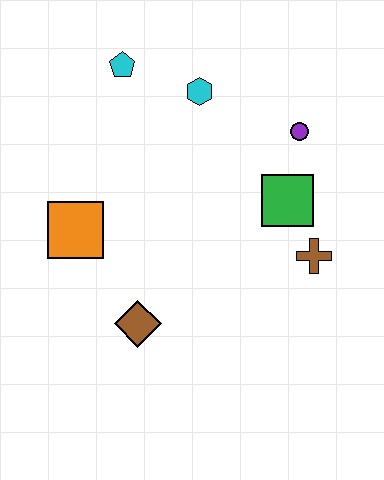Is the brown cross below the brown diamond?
No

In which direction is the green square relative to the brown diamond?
The green square is to the right of the brown diamond.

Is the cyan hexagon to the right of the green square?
No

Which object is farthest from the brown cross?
The cyan pentagon is farthest from the brown cross.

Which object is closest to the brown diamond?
The orange square is closest to the brown diamond.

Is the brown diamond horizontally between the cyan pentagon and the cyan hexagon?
Yes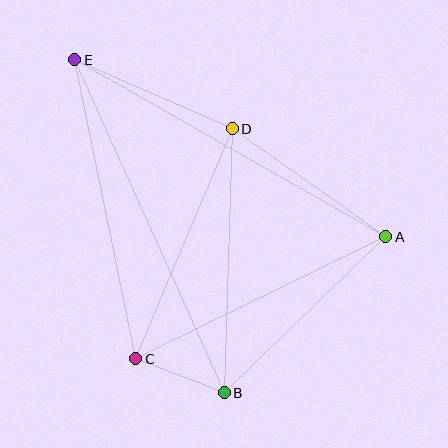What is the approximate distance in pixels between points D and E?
The distance between D and E is approximately 172 pixels.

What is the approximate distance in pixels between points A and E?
The distance between A and E is approximately 358 pixels.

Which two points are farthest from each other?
Points B and E are farthest from each other.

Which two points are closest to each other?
Points B and C are closest to each other.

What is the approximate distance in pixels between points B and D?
The distance between B and D is approximately 264 pixels.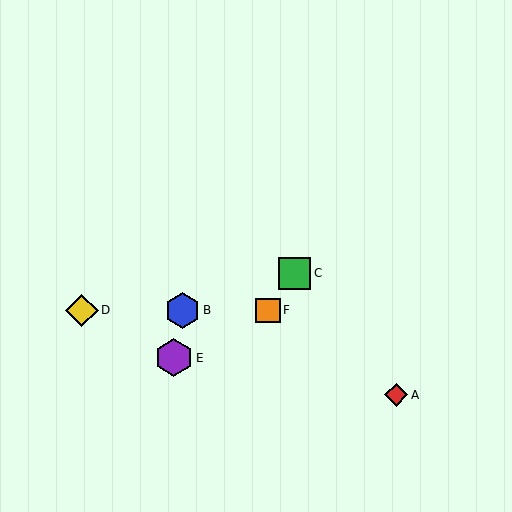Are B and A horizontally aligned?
No, B is at y≈311 and A is at y≈395.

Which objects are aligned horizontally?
Objects B, D, F are aligned horizontally.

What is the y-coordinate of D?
Object D is at y≈311.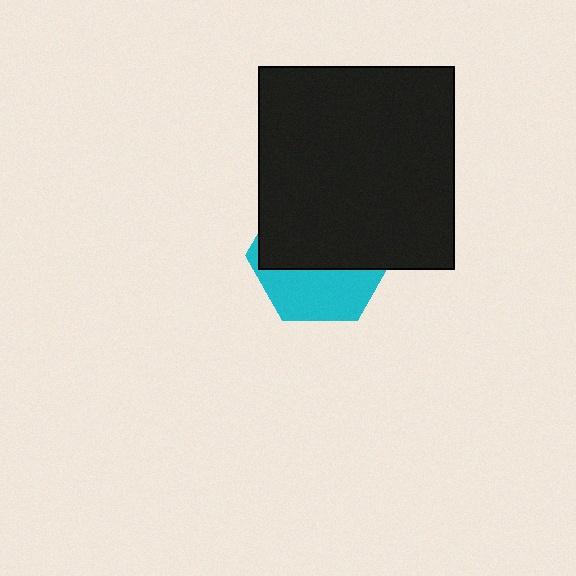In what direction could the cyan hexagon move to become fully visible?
The cyan hexagon could move down. That would shift it out from behind the black rectangle entirely.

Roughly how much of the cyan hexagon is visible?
A small part of it is visible (roughly 39%).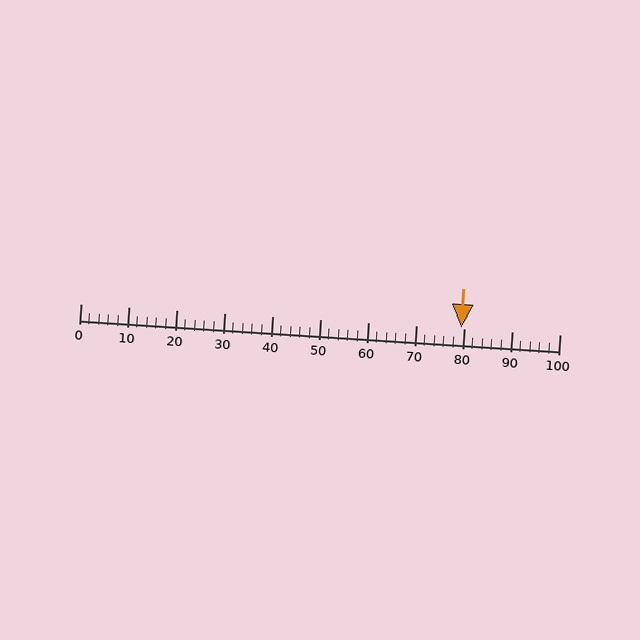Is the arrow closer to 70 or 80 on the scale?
The arrow is closer to 80.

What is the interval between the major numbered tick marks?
The major tick marks are spaced 10 units apart.